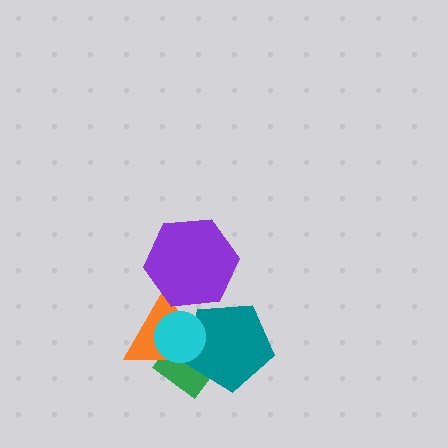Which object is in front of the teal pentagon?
The cyan circle is in front of the teal pentagon.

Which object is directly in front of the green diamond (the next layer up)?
The orange triangle is directly in front of the green diamond.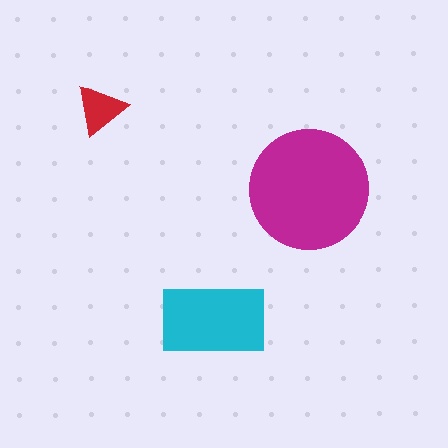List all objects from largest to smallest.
The magenta circle, the cyan rectangle, the red triangle.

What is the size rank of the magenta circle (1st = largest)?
1st.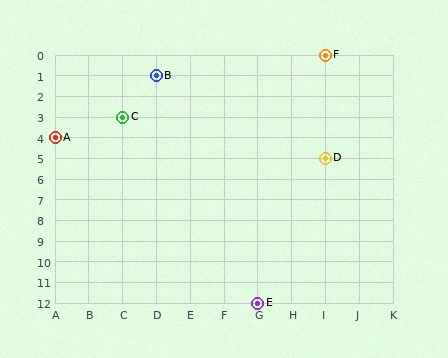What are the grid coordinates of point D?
Point D is at grid coordinates (I, 5).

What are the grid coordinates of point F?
Point F is at grid coordinates (I, 0).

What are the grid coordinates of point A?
Point A is at grid coordinates (A, 4).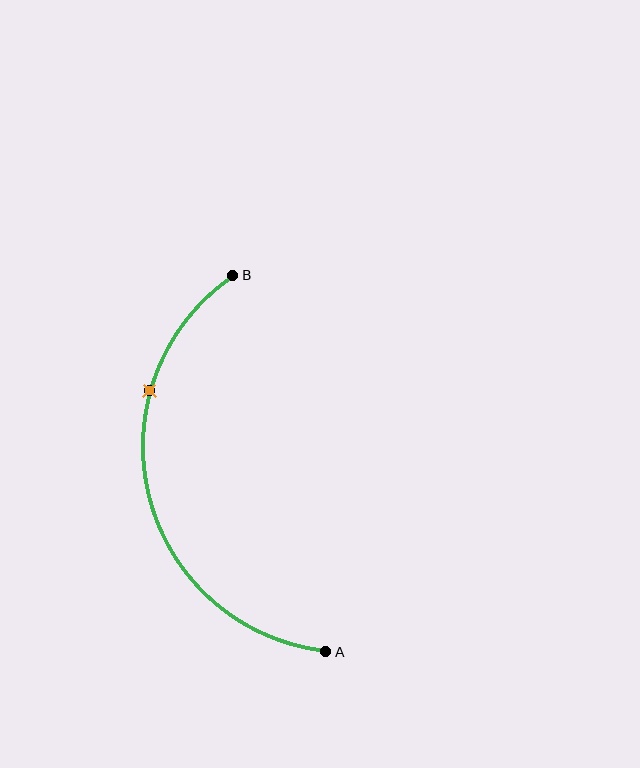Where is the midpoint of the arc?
The arc midpoint is the point on the curve farthest from the straight line joining A and B. It sits to the left of that line.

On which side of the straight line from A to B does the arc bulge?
The arc bulges to the left of the straight line connecting A and B.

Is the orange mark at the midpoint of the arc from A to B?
No. The orange mark lies on the arc but is closer to endpoint B. The arc midpoint would be at the point on the curve equidistant along the arc from both A and B.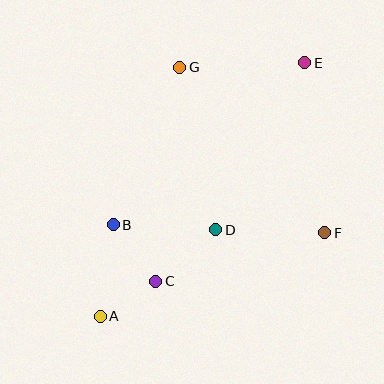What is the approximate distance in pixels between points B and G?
The distance between B and G is approximately 171 pixels.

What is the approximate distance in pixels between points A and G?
The distance between A and G is approximately 261 pixels.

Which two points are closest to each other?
Points A and C are closest to each other.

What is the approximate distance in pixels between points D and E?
The distance between D and E is approximately 190 pixels.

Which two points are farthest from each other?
Points A and E are farthest from each other.